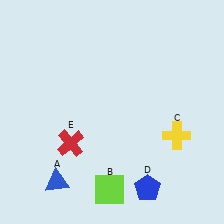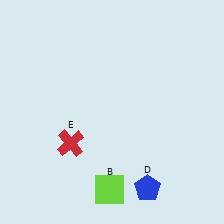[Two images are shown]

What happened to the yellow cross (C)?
The yellow cross (C) was removed in Image 2. It was in the bottom-right area of Image 1.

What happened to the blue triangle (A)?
The blue triangle (A) was removed in Image 2. It was in the bottom-left area of Image 1.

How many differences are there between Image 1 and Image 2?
There are 2 differences between the two images.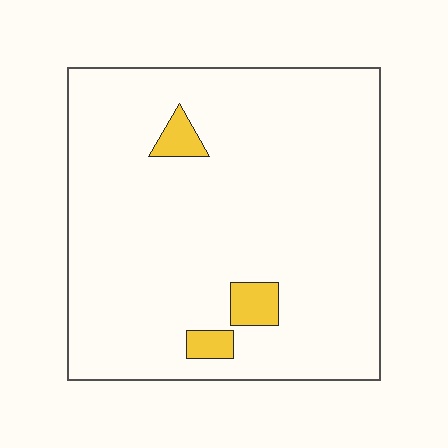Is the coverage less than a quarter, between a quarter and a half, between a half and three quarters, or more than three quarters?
Less than a quarter.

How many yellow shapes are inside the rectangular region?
3.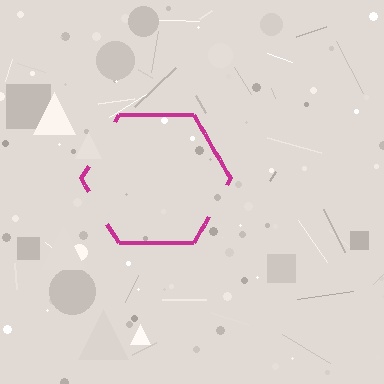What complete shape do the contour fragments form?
The contour fragments form a hexagon.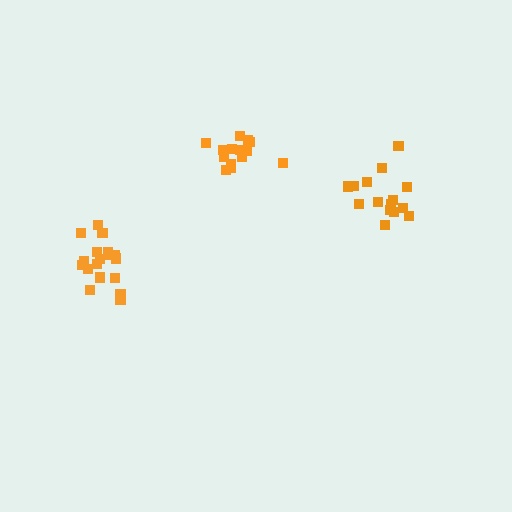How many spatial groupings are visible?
There are 3 spatial groupings.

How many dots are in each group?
Group 1: 15 dots, Group 2: 18 dots, Group 3: 15 dots (48 total).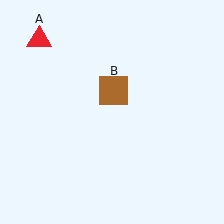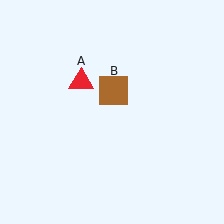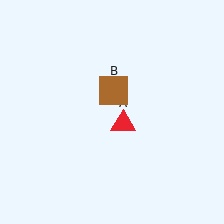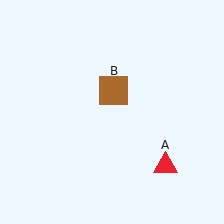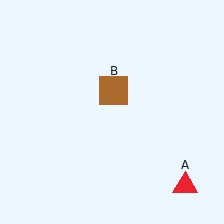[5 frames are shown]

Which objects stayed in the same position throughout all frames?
Brown square (object B) remained stationary.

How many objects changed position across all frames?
1 object changed position: red triangle (object A).